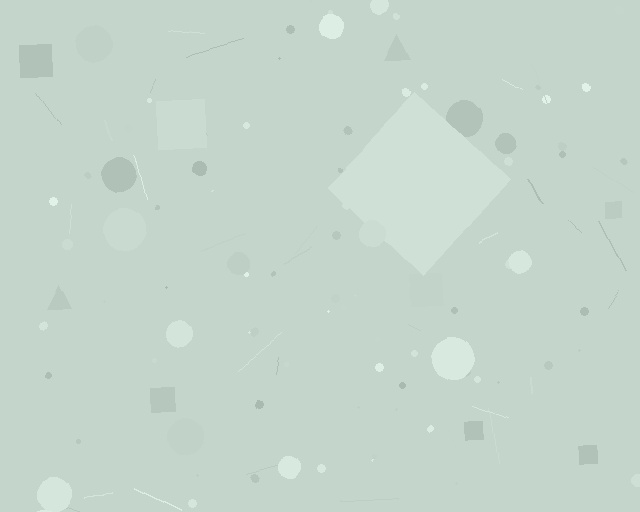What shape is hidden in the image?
A diamond is hidden in the image.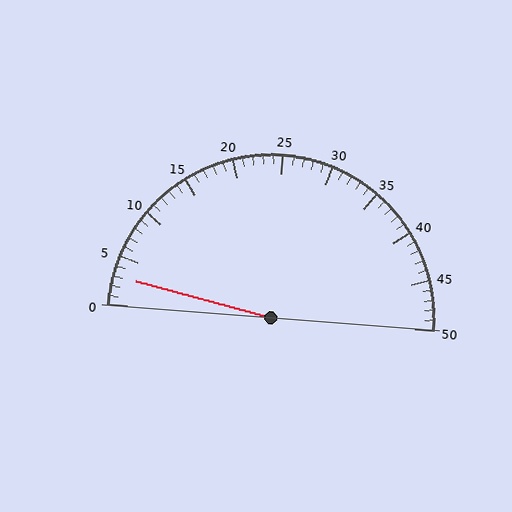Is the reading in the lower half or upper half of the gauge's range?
The reading is in the lower half of the range (0 to 50).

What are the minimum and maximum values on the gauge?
The gauge ranges from 0 to 50.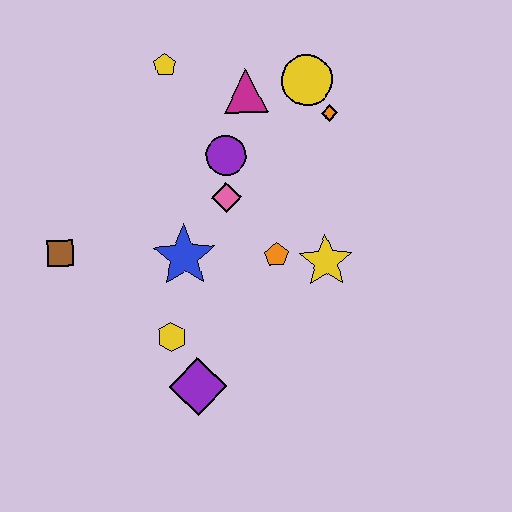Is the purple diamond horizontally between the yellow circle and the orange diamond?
No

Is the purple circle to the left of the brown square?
No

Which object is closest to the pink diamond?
The purple circle is closest to the pink diamond.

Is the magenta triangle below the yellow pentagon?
Yes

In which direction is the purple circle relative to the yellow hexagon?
The purple circle is above the yellow hexagon.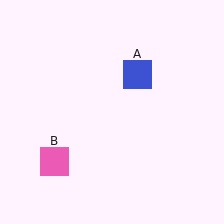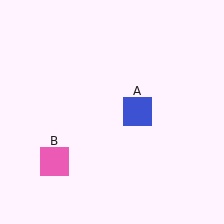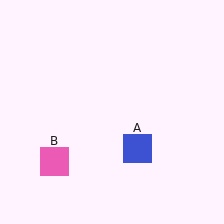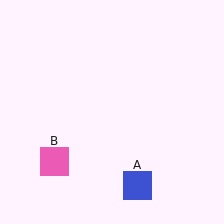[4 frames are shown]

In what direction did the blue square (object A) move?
The blue square (object A) moved down.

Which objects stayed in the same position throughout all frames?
Pink square (object B) remained stationary.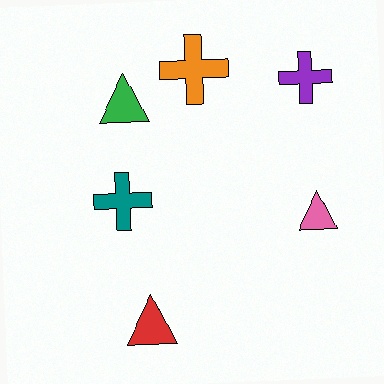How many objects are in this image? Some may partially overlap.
There are 6 objects.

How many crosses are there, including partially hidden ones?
There are 3 crosses.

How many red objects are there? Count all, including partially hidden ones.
There is 1 red object.